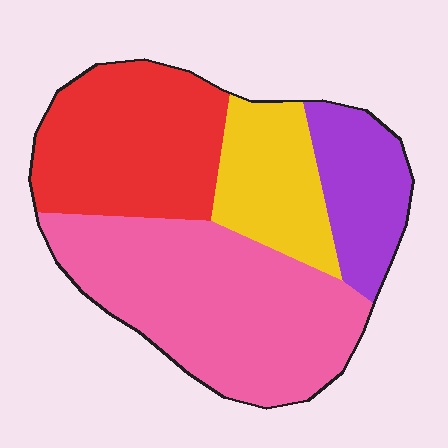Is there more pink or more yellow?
Pink.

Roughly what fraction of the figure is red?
Red takes up about one quarter (1/4) of the figure.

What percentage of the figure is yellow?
Yellow covers 16% of the figure.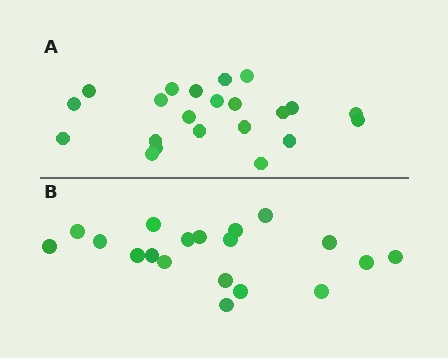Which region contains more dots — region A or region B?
Region A (the top region) has more dots.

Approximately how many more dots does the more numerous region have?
Region A has just a few more — roughly 2 or 3 more dots than region B.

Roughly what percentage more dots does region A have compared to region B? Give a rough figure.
About 15% more.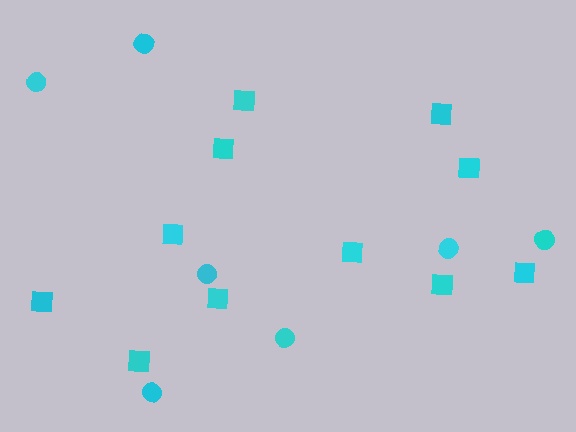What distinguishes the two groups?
There are 2 groups: one group of circles (7) and one group of squares (11).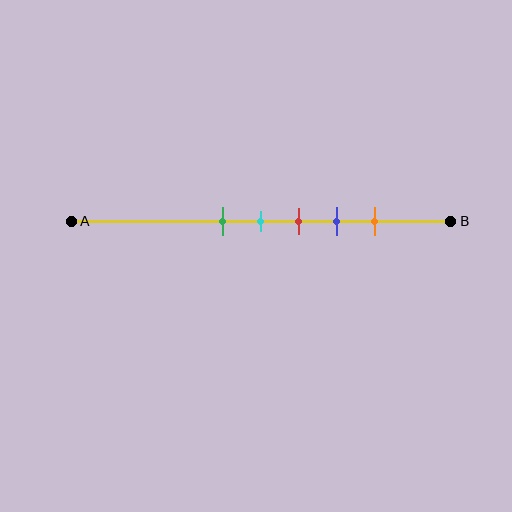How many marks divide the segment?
There are 5 marks dividing the segment.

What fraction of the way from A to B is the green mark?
The green mark is approximately 40% (0.4) of the way from A to B.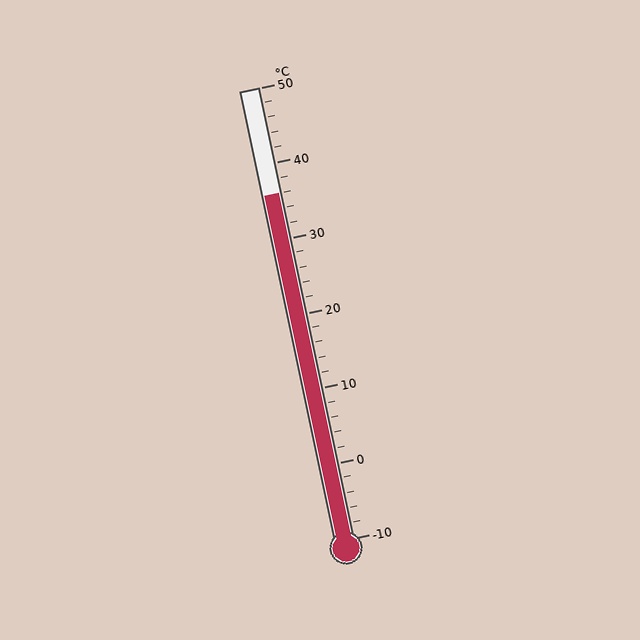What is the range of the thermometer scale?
The thermometer scale ranges from -10°C to 50°C.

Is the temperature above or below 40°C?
The temperature is below 40°C.